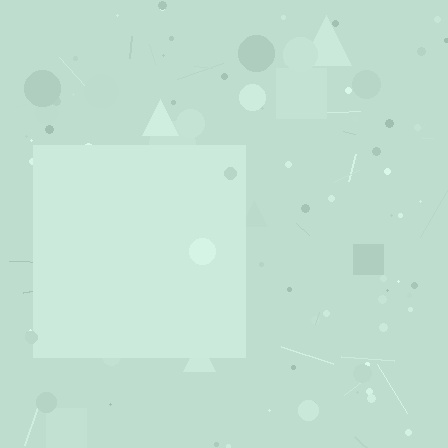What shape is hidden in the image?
A square is hidden in the image.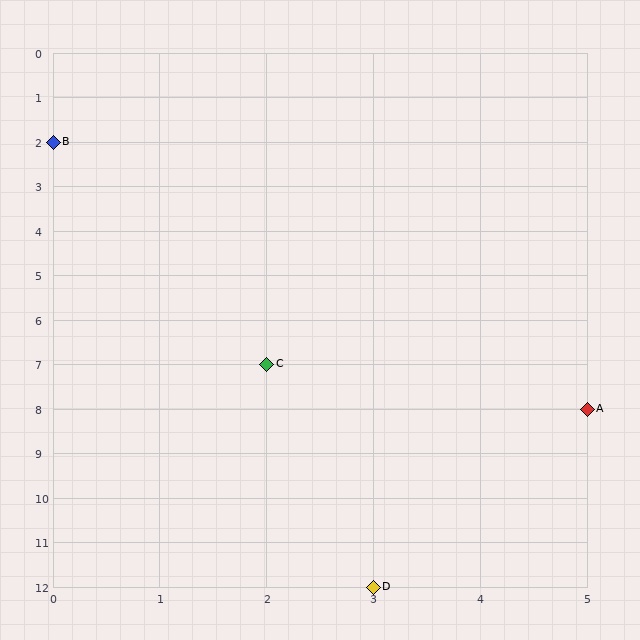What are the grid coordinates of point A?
Point A is at grid coordinates (5, 8).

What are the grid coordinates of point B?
Point B is at grid coordinates (0, 2).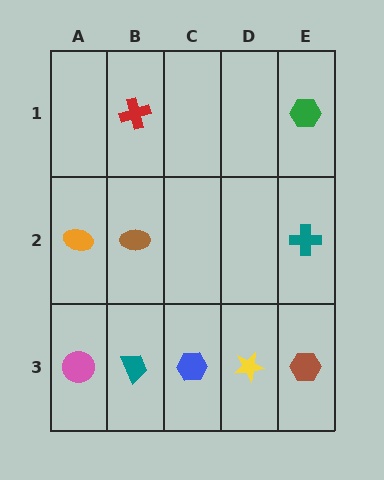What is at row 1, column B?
A red cross.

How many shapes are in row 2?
3 shapes.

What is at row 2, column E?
A teal cross.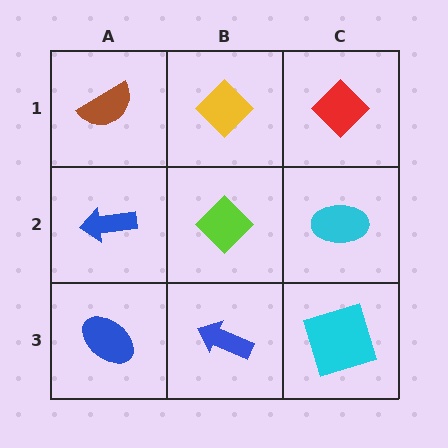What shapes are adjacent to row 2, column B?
A yellow diamond (row 1, column B), a blue arrow (row 3, column B), a blue arrow (row 2, column A), a cyan ellipse (row 2, column C).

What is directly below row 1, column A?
A blue arrow.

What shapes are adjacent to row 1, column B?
A lime diamond (row 2, column B), a brown semicircle (row 1, column A), a red diamond (row 1, column C).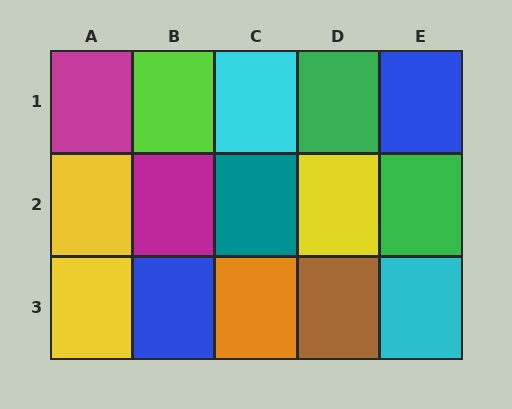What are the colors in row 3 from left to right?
Yellow, blue, orange, brown, cyan.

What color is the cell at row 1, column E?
Blue.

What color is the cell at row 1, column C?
Cyan.